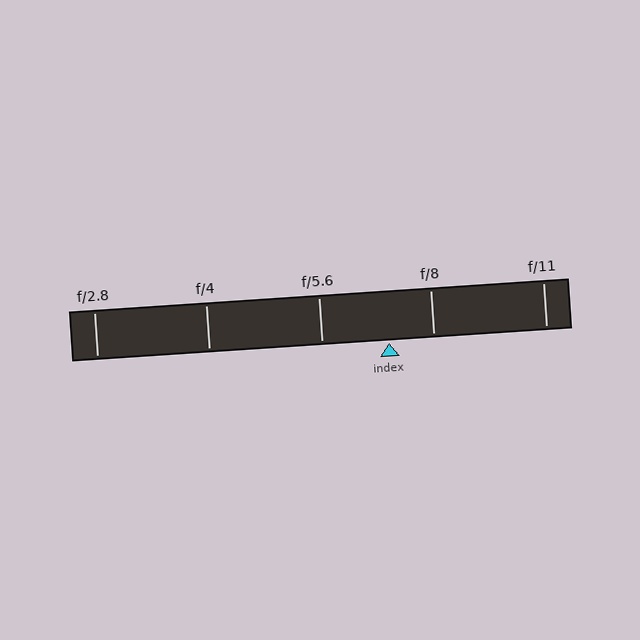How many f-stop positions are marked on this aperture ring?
There are 5 f-stop positions marked.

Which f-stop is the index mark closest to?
The index mark is closest to f/8.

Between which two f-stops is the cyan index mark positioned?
The index mark is between f/5.6 and f/8.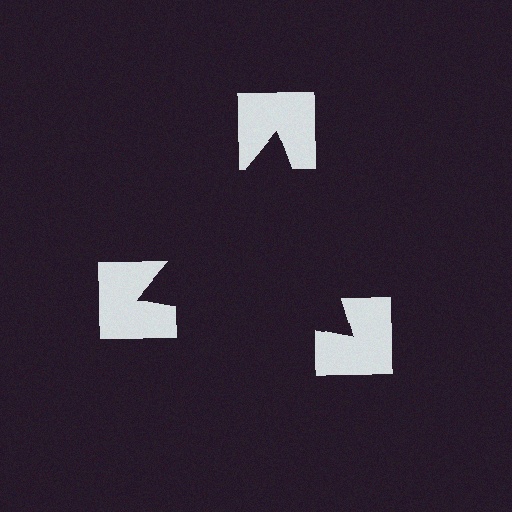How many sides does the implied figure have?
3 sides.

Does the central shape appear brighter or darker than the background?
It typically appears slightly darker than the background, even though no actual brightness change is drawn.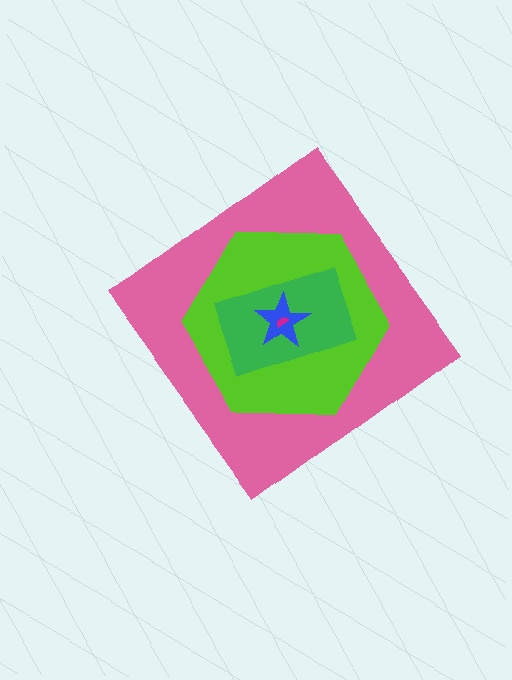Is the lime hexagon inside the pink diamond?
Yes.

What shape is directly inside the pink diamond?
The lime hexagon.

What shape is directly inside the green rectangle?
The blue star.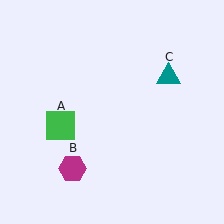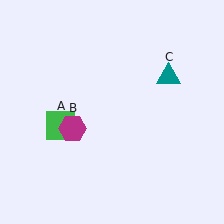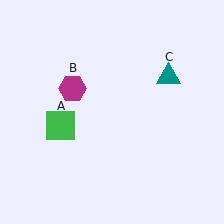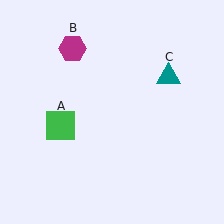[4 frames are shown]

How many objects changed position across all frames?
1 object changed position: magenta hexagon (object B).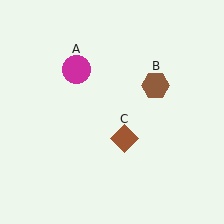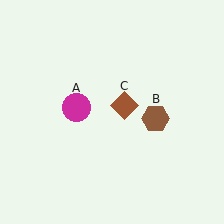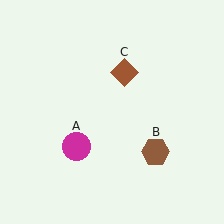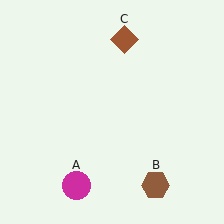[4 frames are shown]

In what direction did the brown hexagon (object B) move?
The brown hexagon (object B) moved down.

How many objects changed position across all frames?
3 objects changed position: magenta circle (object A), brown hexagon (object B), brown diamond (object C).